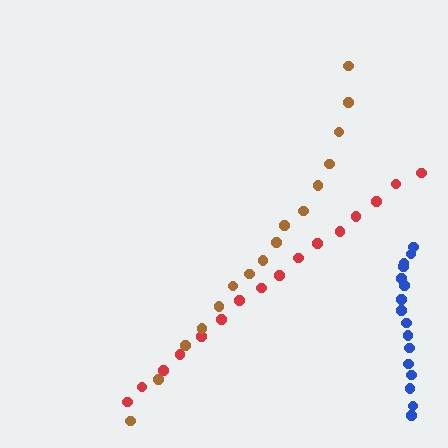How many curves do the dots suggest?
There are 3 distinct paths.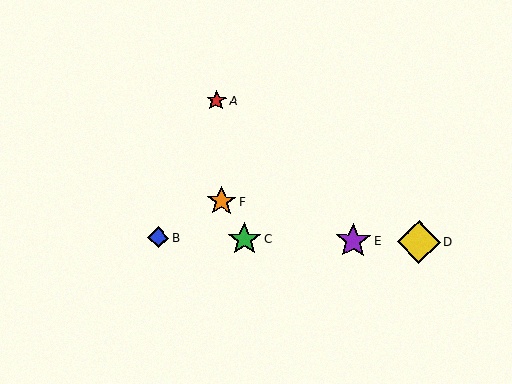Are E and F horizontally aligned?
No, E is at y≈241 and F is at y≈201.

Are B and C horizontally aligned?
Yes, both are at y≈238.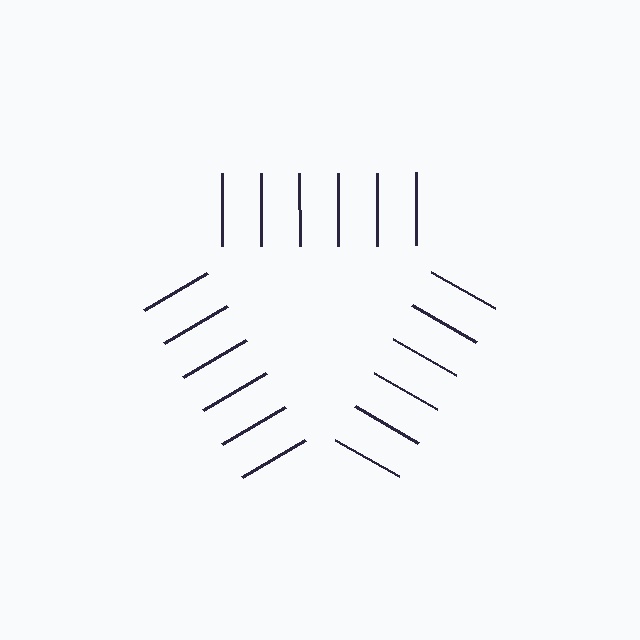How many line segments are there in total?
18 — 6 along each of the 3 edges.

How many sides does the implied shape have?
3 sides — the line-ends trace a triangle.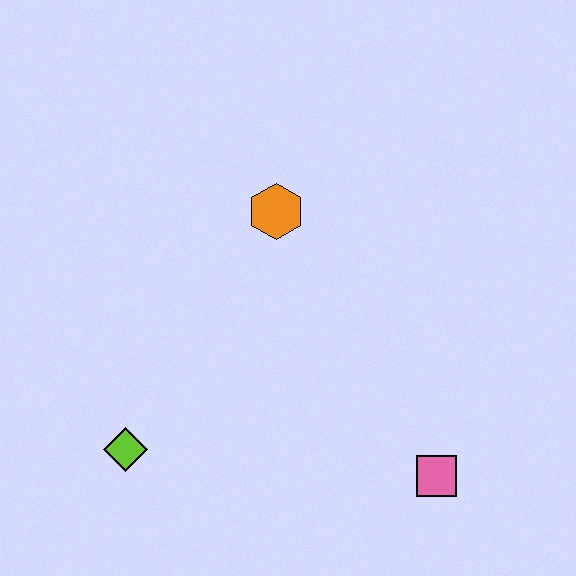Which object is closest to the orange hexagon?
The lime diamond is closest to the orange hexagon.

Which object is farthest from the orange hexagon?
The pink square is farthest from the orange hexagon.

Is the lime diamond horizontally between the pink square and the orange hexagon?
No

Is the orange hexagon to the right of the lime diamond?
Yes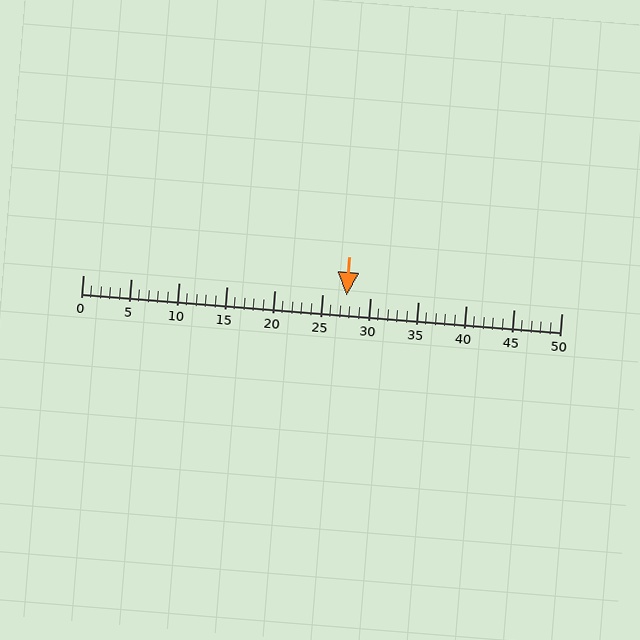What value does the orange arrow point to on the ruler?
The orange arrow points to approximately 28.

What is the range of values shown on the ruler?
The ruler shows values from 0 to 50.